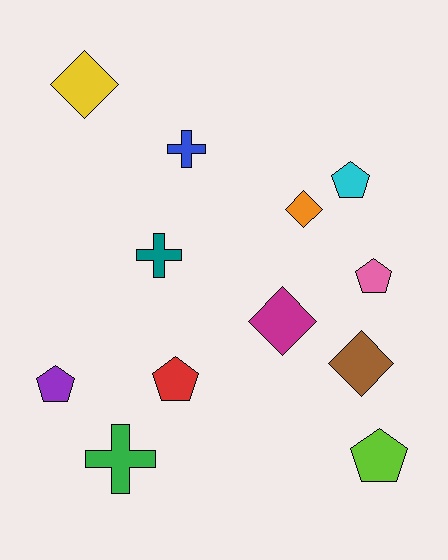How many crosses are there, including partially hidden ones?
There are 3 crosses.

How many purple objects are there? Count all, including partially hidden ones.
There is 1 purple object.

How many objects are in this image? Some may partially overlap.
There are 12 objects.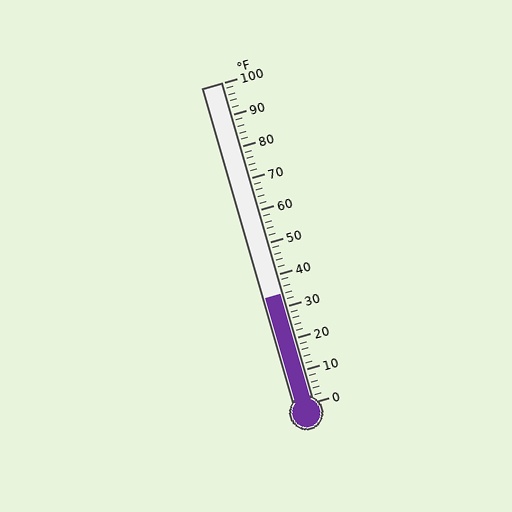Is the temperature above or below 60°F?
The temperature is below 60°F.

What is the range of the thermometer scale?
The thermometer scale ranges from 0°F to 100°F.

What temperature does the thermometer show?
The thermometer shows approximately 34°F.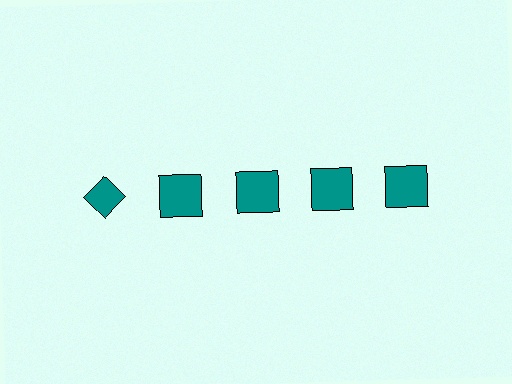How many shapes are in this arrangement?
There are 5 shapes arranged in a grid pattern.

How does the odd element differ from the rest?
It has a different shape: diamond instead of square.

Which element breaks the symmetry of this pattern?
The teal diamond in the top row, leftmost column breaks the symmetry. All other shapes are teal squares.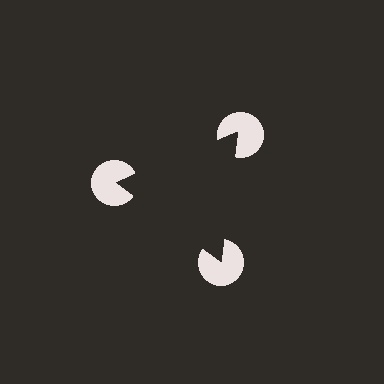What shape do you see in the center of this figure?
An illusory triangle — its edges are inferred from the aligned wedge cuts in the pac-man discs, not physically drawn.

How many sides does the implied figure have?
3 sides.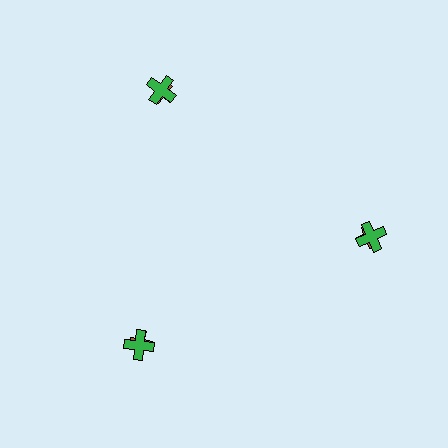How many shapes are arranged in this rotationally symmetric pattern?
There are 6 shapes, arranged in 3 groups of 2.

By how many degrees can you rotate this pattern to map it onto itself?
The pattern maps onto itself every 120 degrees of rotation.